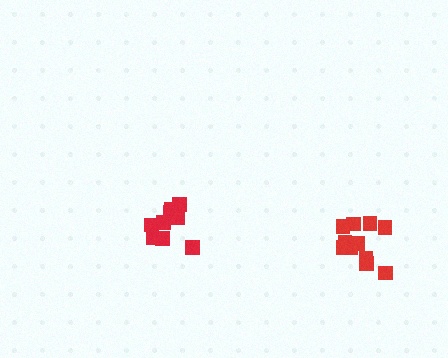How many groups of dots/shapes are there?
There are 2 groups.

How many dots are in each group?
Group 1: 9 dots, Group 2: 11 dots (20 total).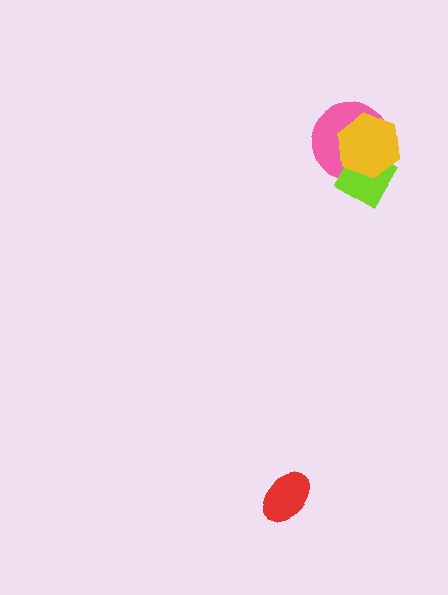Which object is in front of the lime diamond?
The yellow hexagon is in front of the lime diamond.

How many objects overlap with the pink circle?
2 objects overlap with the pink circle.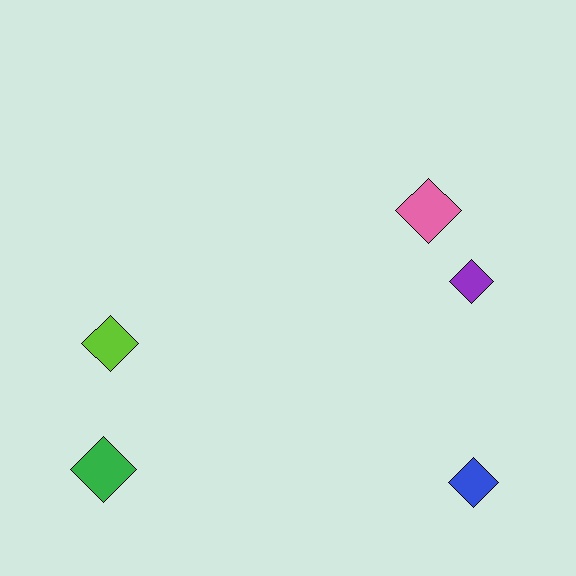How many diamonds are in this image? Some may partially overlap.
There are 5 diamonds.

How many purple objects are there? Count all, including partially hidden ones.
There is 1 purple object.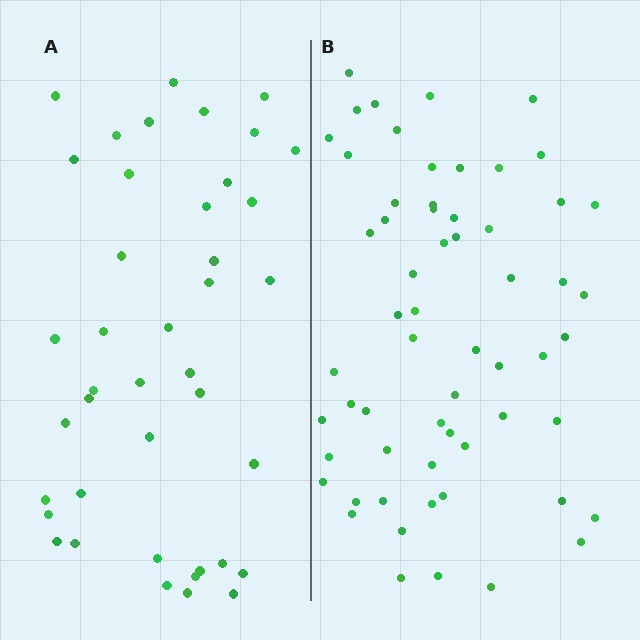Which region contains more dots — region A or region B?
Region B (the right region) has more dots.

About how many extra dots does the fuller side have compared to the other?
Region B has approximately 20 more dots than region A.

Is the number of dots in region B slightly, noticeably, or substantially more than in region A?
Region B has substantially more. The ratio is roughly 1.5 to 1.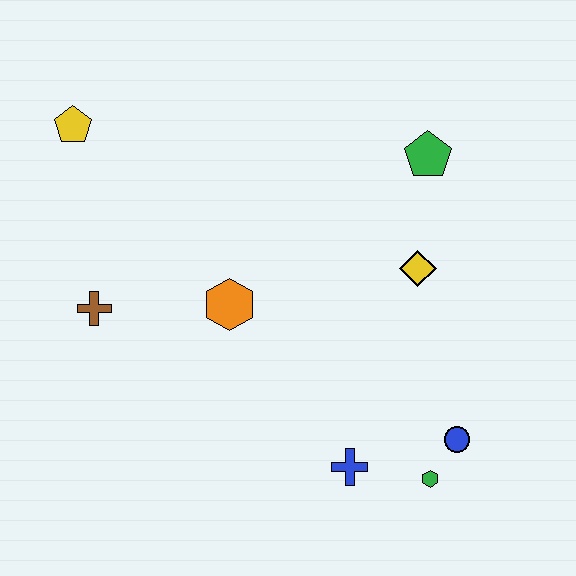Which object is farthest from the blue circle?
The yellow pentagon is farthest from the blue circle.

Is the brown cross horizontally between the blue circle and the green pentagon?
No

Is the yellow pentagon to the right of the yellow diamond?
No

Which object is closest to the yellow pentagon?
The brown cross is closest to the yellow pentagon.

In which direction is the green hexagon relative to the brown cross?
The green hexagon is to the right of the brown cross.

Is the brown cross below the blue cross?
No